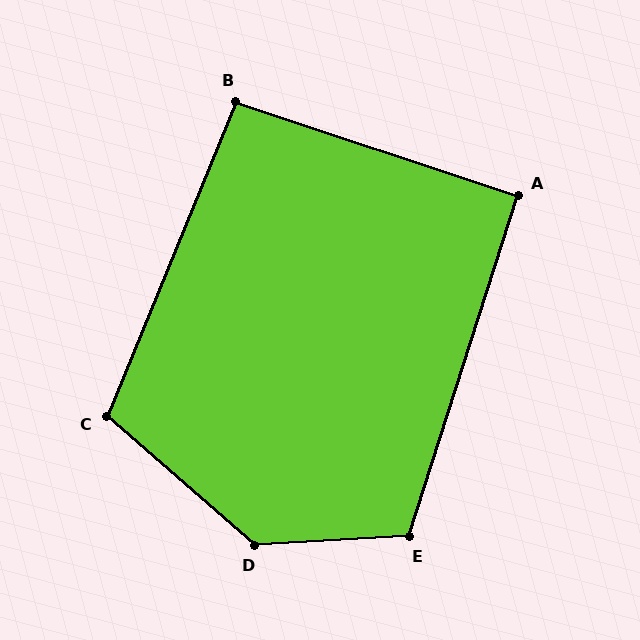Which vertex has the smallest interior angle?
A, at approximately 91 degrees.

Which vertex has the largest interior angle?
D, at approximately 136 degrees.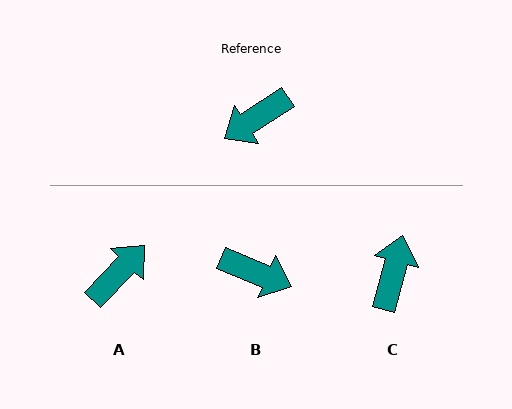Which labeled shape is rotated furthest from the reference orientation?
A, about 167 degrees away.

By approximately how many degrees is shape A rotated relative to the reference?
Approximately 167 degrees clockwise.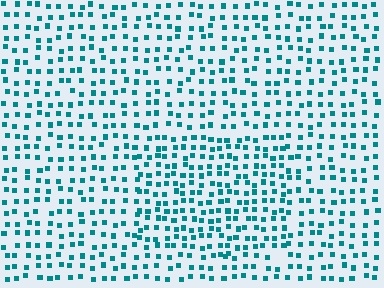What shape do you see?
I see a rectangle.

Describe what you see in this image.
The image contains small teal elements arranged at two different densities. A rectangle-shaped region is visible where the elements are more densely packed than the surrounding area.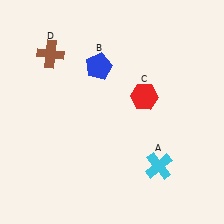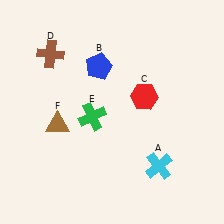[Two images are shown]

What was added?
A green cross (E), a brown triangle (F) were added in Image 2.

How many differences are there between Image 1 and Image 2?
There are 2 differences between the two images.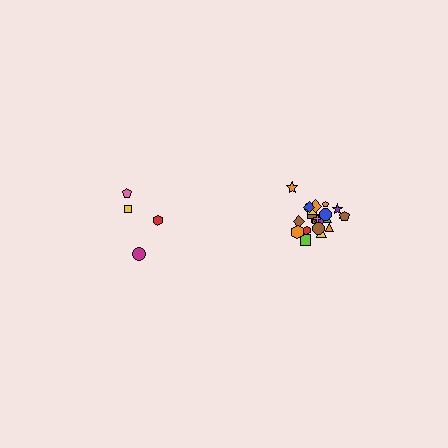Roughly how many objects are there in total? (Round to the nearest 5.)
Roughly 25 objects in total.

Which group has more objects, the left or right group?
The right group.